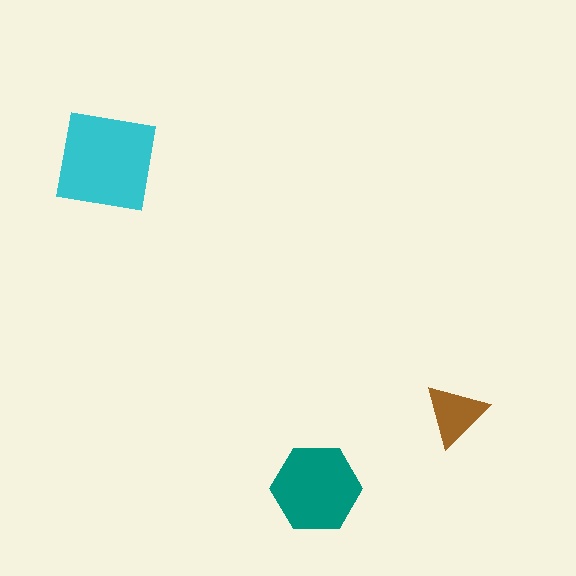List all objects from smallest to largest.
The brown triangle, the teal hexagon, the cyan square.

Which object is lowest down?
The teal hexagon is bottommost.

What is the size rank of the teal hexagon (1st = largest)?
2nd.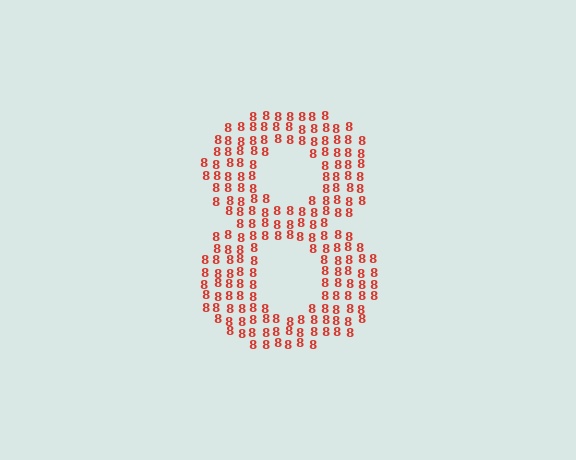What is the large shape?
The large shape is the digit 8.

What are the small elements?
The small elements are digit 8's.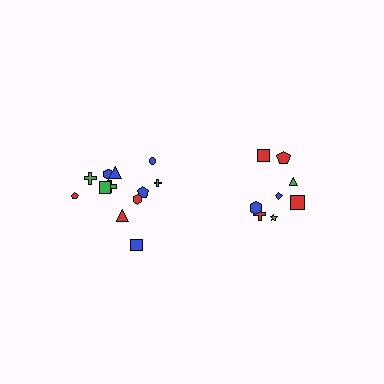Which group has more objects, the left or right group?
The left group.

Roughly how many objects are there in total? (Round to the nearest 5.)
Roughly 20 objects in total.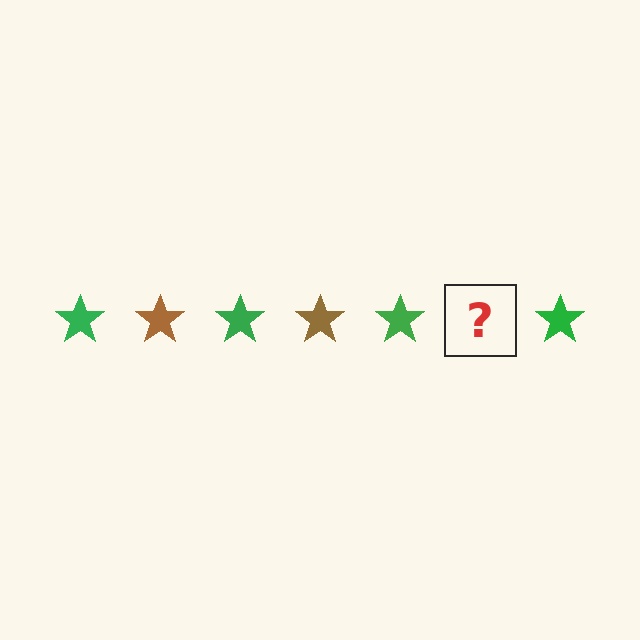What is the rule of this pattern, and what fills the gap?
The rule is that the pattern cycles through green, brown stars. The gap should be filled with a brown star.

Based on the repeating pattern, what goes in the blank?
The blank should be a brown star.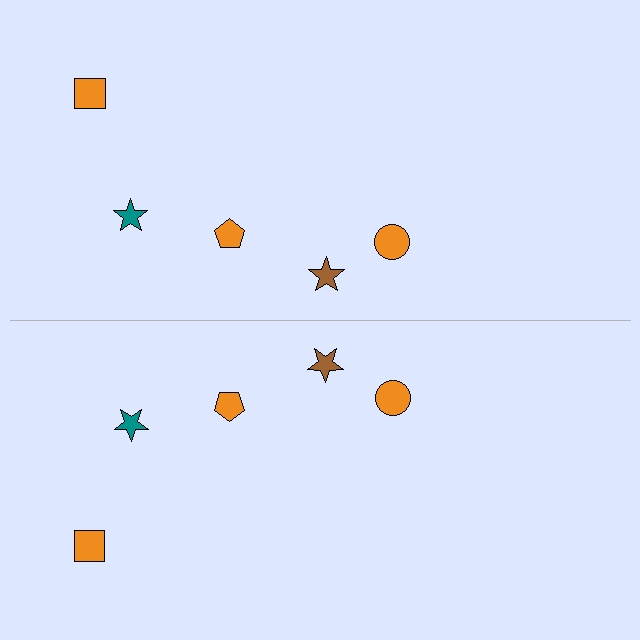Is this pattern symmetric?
Yes, this pattern has bilateral (reflection) symmetry.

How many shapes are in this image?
There are 10 shapes in this image.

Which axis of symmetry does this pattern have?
The pattern has a horizontal axis of symmetry running through the center of the image.